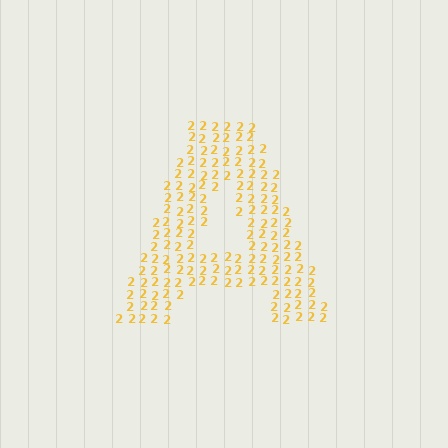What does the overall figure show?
The overall figure shows the letter A.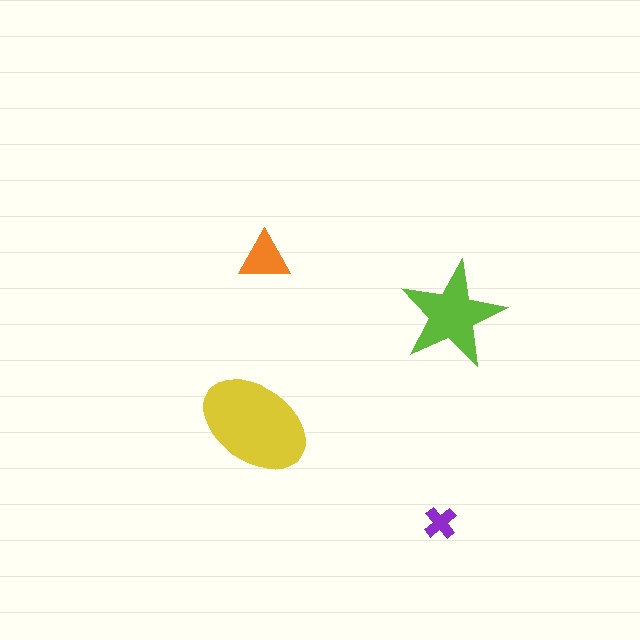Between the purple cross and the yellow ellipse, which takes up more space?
The yellow ellipse.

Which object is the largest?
The yellow ellipse.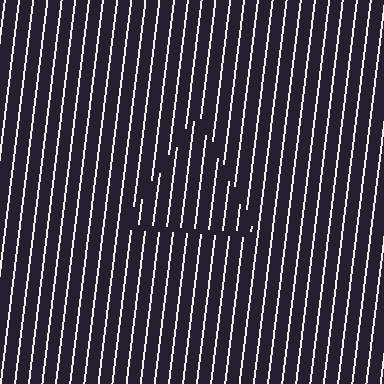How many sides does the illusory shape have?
3 sides — the line-ends trace a triangle.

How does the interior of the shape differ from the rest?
The interior of the shape contains the same grating, shifted by half a period — the contour is defined by the phase discontinuity where line-ends from the inner and outer gratings abut.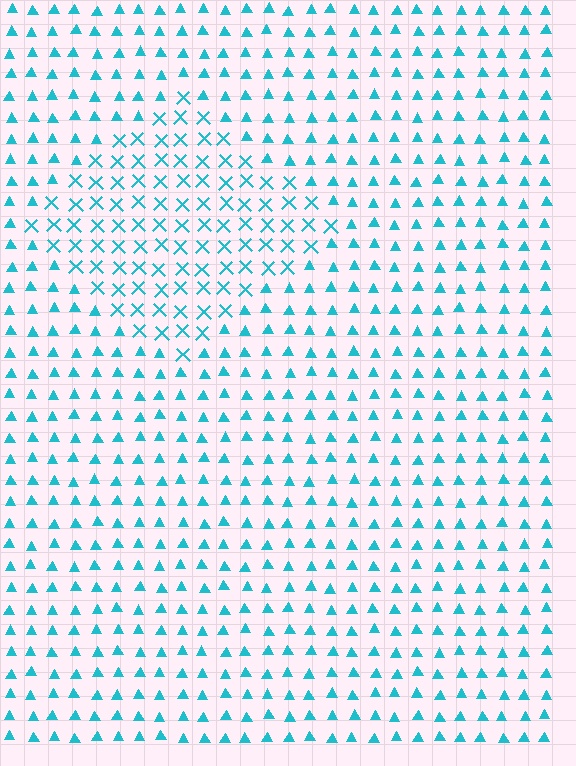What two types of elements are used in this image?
The image uses X marks inside the diamond region and triangles outside it.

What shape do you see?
I see a diamond.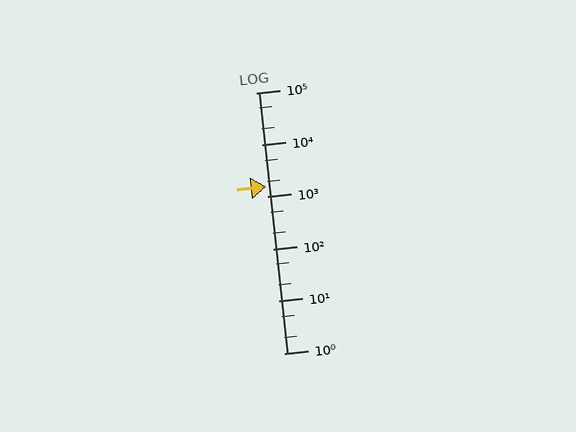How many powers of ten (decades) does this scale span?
The scale spans 5 decades, from 1 to 100000.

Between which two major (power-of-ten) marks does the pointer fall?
The pointer is between 1000 and 10000.